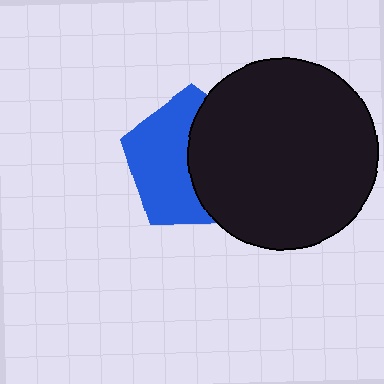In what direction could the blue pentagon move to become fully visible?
The blue pentagon could move left. That would shift it out from behind the black circle entirely.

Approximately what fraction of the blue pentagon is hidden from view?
Roughly 48% of the blue pentagon is hidden behind the black circle.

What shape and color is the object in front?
The object in front is a black circle.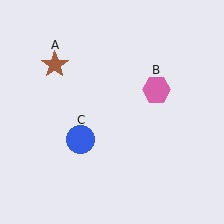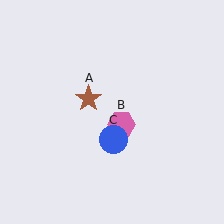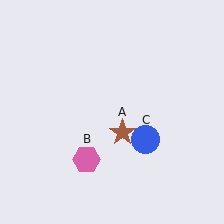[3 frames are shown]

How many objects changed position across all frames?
3 objects changed position: brown star (object A), pink hexagon (object B), blue circle (object C).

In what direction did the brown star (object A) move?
The brown star (object A) moved down and to the right.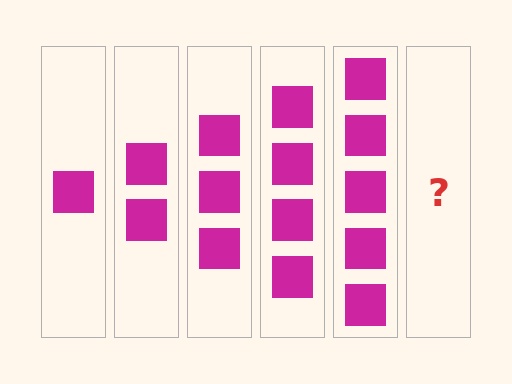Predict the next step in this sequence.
The next step is 6 squares.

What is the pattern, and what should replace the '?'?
The pattern is that each step adds one more square. The '?' should be 6 squares.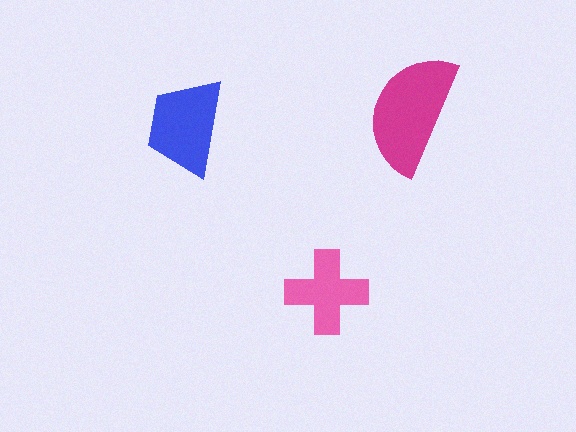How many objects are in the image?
There are 3 objects in the image.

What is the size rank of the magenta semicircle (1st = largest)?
1st.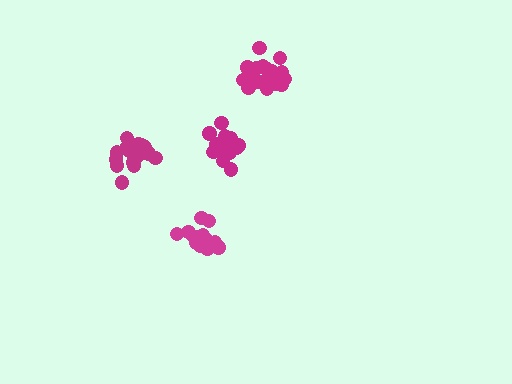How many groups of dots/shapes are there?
There are 4 groups.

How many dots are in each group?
Group 1: 18 dots, Group 2: 15 dots, Group 3: 16 dots, Group 4: 20 dots (69 total).